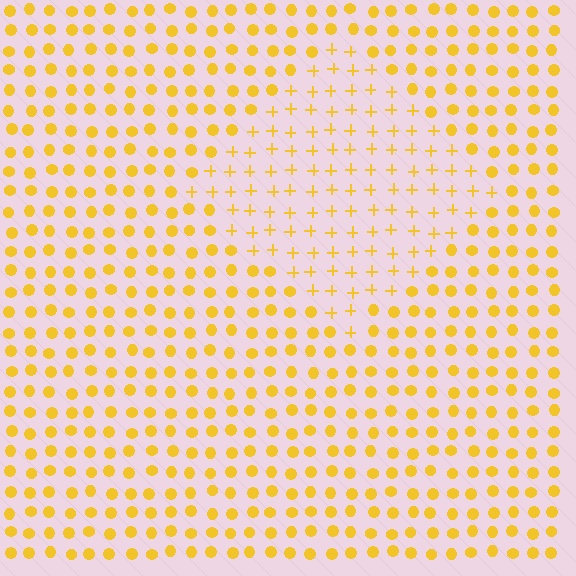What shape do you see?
I see a diamond.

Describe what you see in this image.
The image is filled with small yellow elements arranged in a uniform grid. A diamond-shaped region contains plus signs, while the surrounding area contains circles. The boundary is defined purely by the change in element shape.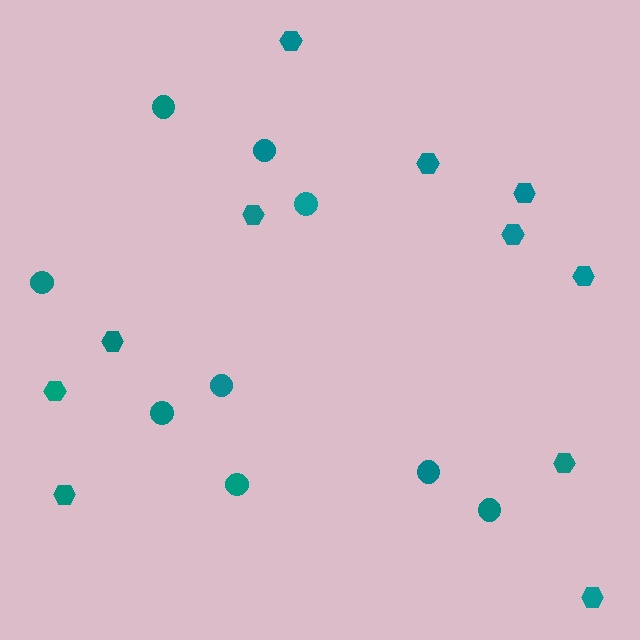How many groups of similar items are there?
There are 2 groups: one group of circles (9) and one group of hexagons (11).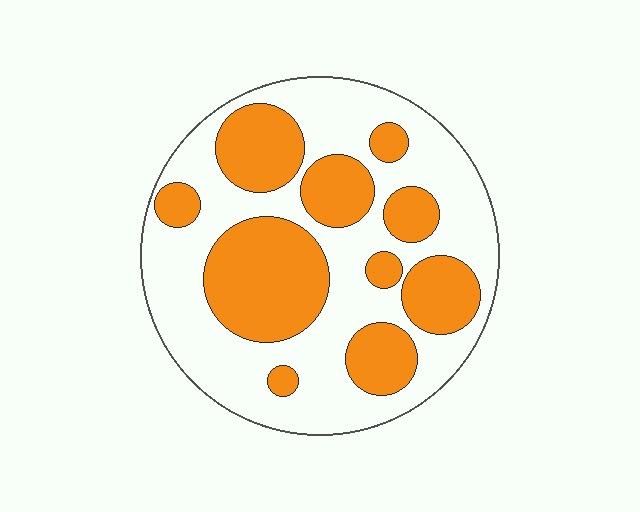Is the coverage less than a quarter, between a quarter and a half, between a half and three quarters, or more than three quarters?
Between a quarter and a half.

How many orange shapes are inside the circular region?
10.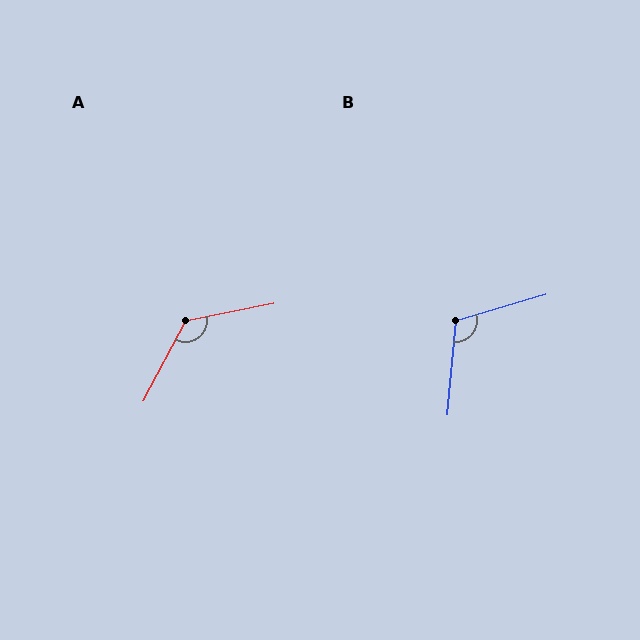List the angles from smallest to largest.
B (111°), A (129°).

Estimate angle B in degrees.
Approximately 111 degrees.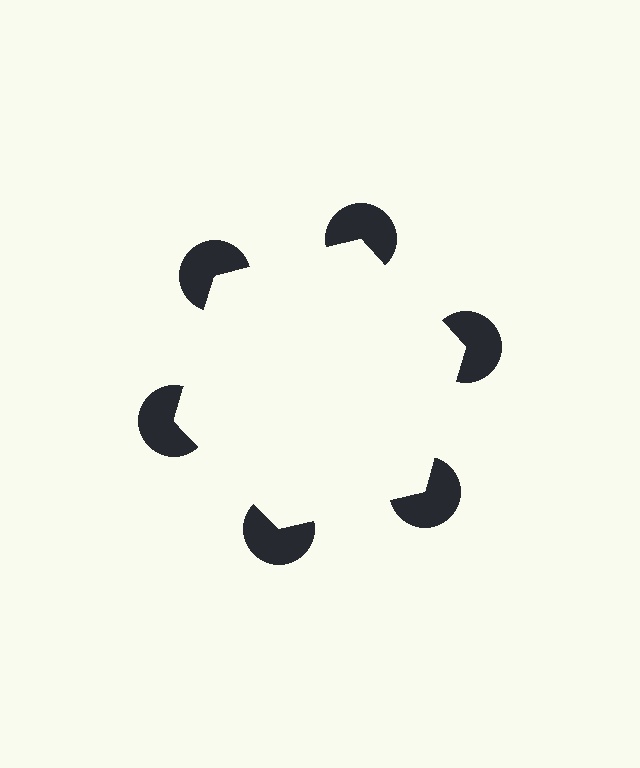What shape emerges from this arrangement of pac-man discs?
An illusory hexagon — its edges are inferred from the aligned wedge cuts in the pac-man discs, not physically drawn.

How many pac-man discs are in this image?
There are 6 — one at each vertex of the illusory hexagon.